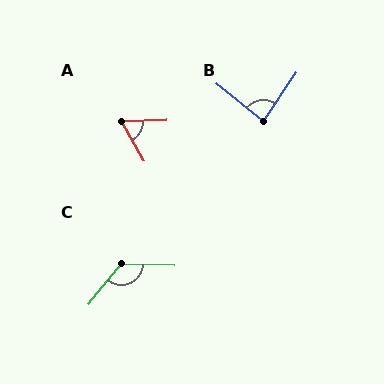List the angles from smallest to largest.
A (62°), B (85°), C (128°).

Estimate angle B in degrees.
Approximately 85 degrees.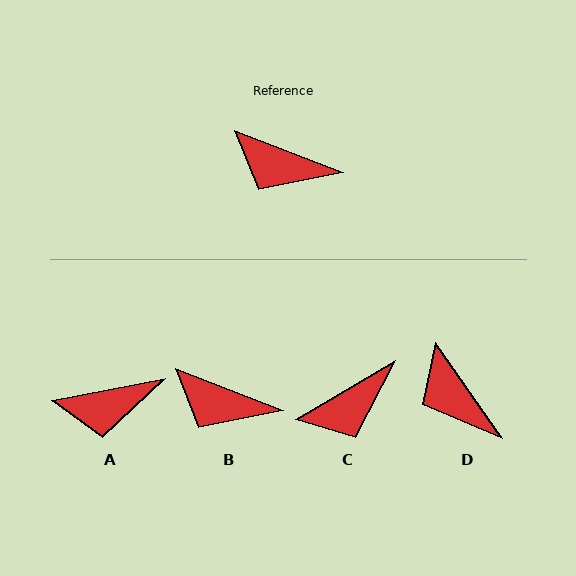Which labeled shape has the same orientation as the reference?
B.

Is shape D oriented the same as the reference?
No, it is off by about 34 degrees.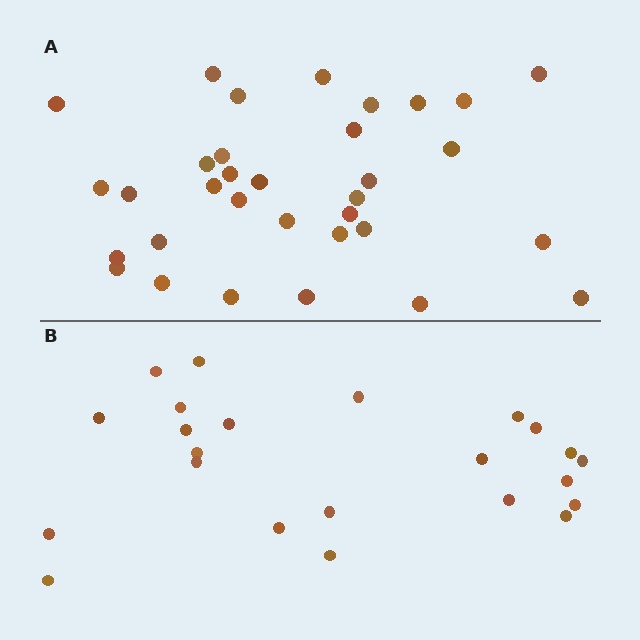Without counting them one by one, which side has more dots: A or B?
Region A (the top region) has more dots.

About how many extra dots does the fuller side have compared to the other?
Region A has roughly 10 or so more dots than region B.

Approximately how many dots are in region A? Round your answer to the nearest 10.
About 30 dots. (The exact count is 33, which rounds to 30.)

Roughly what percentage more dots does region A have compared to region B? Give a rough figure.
About 45% more.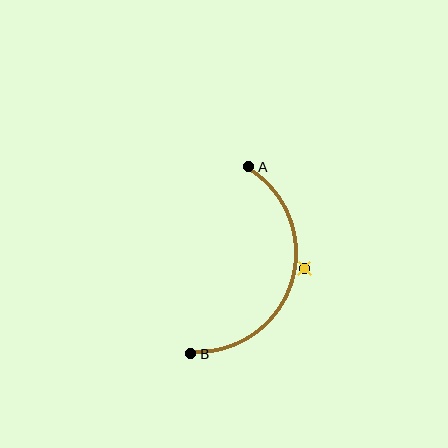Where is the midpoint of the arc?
The arc midpoint is the point on the curve farthest from the straight line joining A and B. It sits to the right of that line.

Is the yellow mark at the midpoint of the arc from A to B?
No — the yellow mark does not lie on the arc at all. It sits slightly outside the curve.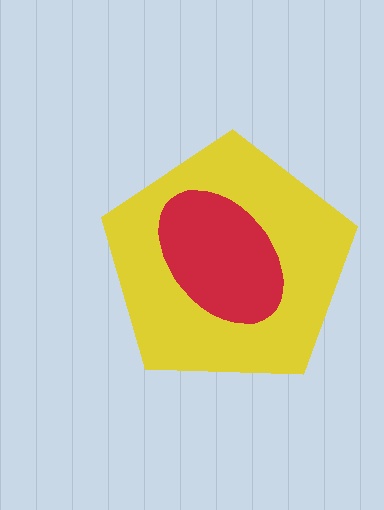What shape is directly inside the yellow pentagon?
The red ellipse.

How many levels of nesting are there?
2.